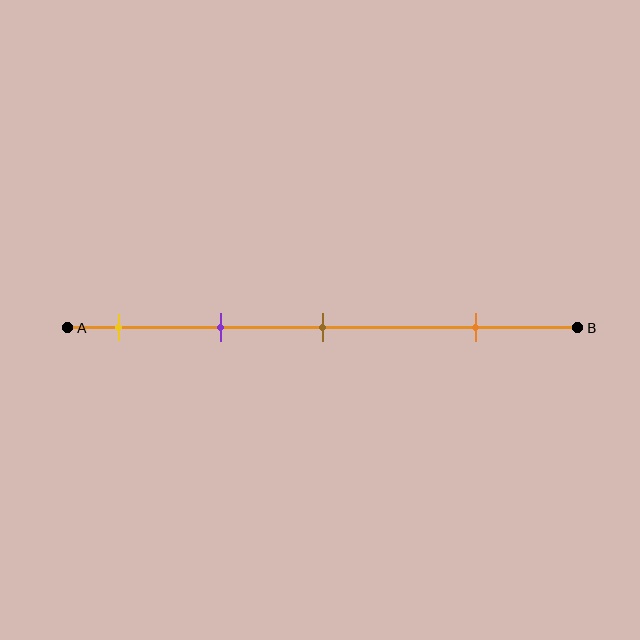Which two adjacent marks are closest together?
The yellow and purple marks are the closest adjacent pair.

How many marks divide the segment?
There are 4 marks dividing the segment.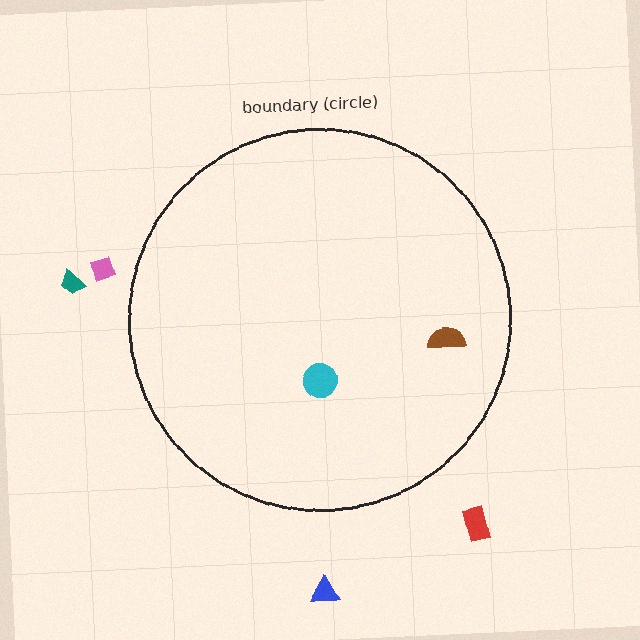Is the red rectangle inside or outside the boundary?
Outside.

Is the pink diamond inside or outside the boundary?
Outside.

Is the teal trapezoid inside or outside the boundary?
Outside.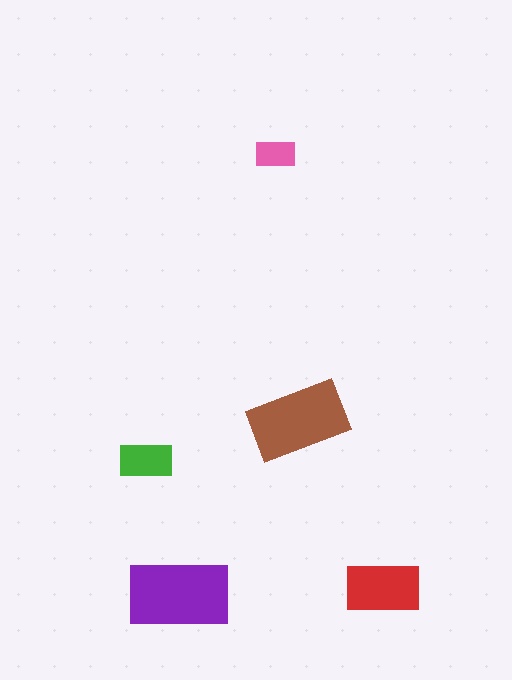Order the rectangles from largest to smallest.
the purple one, the brown one, the red one, the green one, the pink one.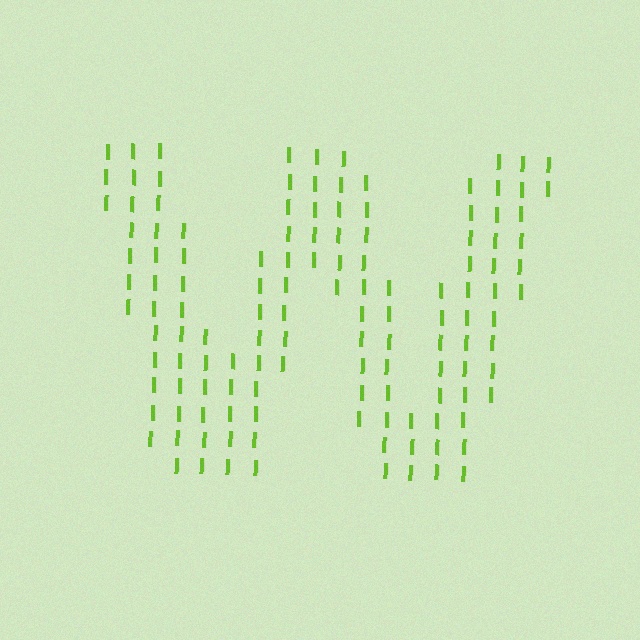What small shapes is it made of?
It is made of small letter I's.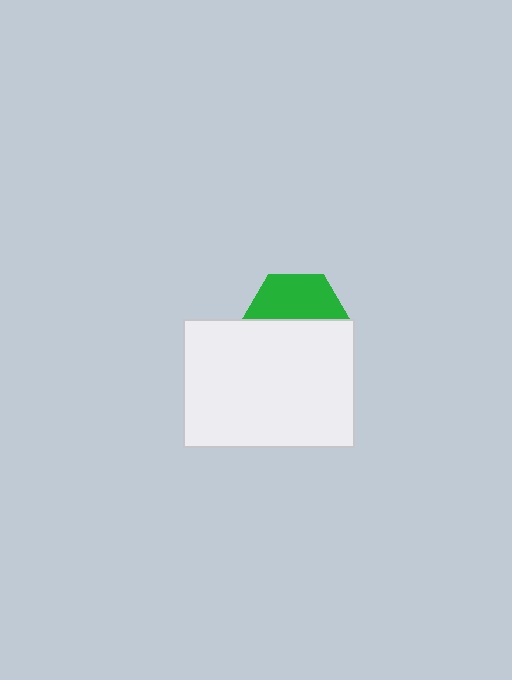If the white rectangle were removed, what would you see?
You would see the complete green hexagon.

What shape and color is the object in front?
The object in front is a white rectangle.